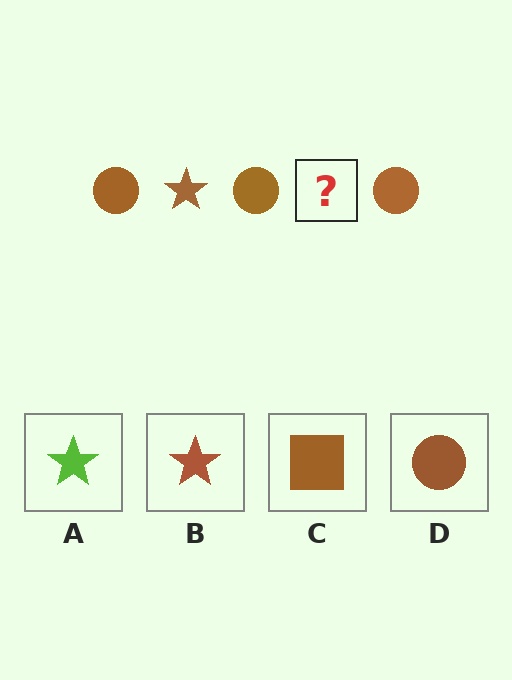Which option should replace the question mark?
Option B.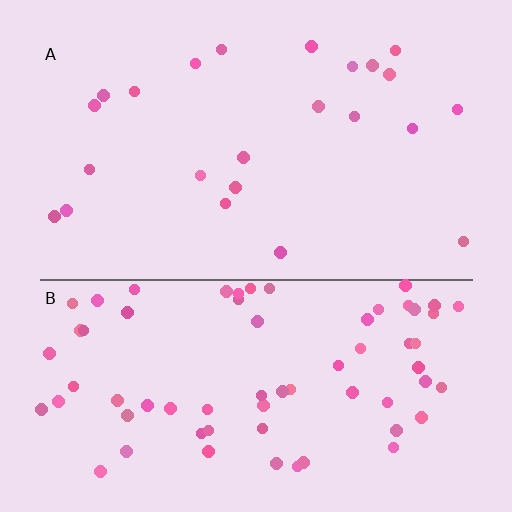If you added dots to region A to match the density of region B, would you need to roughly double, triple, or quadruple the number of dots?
Approximately triple.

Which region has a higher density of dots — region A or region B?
B (the bottom).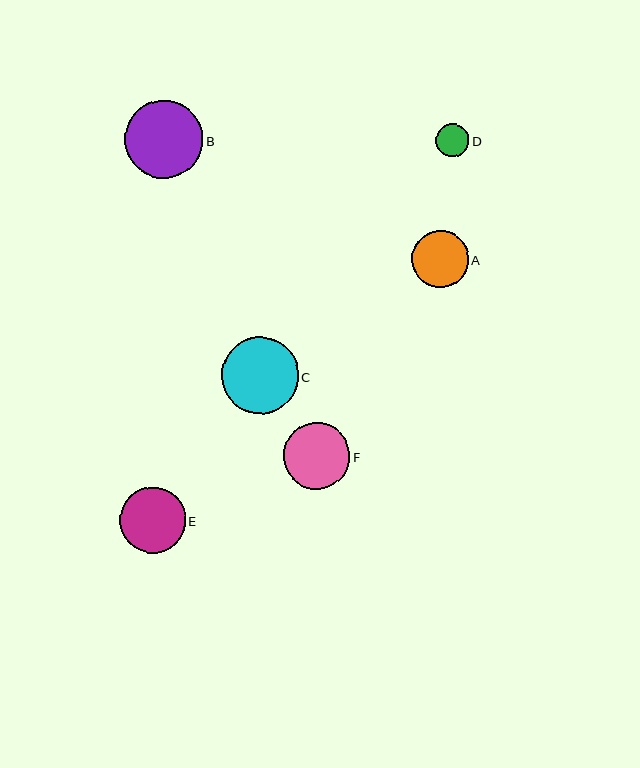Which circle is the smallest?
Circle D is the smallest with a size of approximately 33 pixels.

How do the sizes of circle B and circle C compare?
Circle B and circle C are approximately the same size.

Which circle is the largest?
Circle B is the largest with a size of approximately 78 pixels.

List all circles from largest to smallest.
From largest to smallest: B, C, F, E, A, D.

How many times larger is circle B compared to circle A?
Circle B is approximately 1.4 times the size of circle A.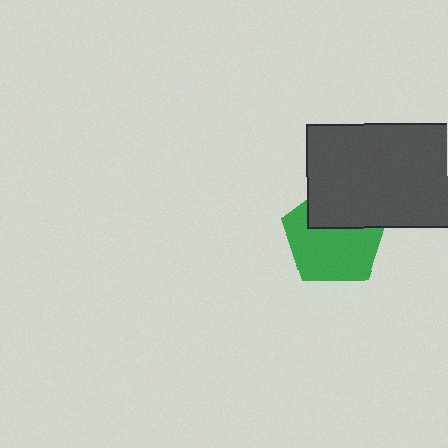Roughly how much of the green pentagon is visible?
About half of it is visible (roughly 65%).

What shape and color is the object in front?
The object in front is a dark gray rectangle.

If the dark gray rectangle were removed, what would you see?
You would see the complete green pentagon.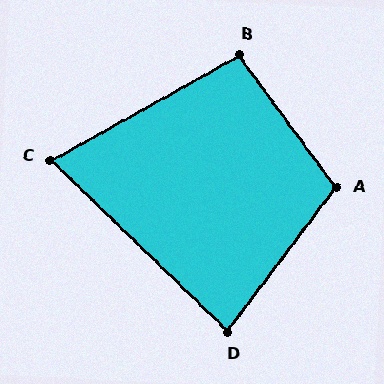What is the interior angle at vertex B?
Approximately 97 degrees (obtuse).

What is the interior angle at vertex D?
Approximately 83 degrees (acute).